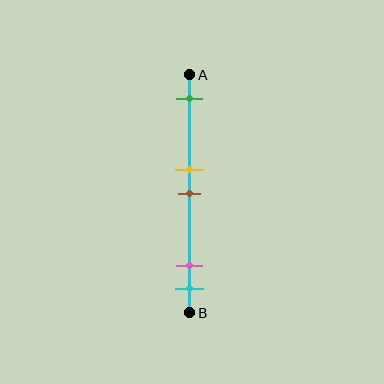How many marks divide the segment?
There are 5 marks dividing the segment.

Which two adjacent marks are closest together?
The yellow and brown marks are the closest adjacent pair.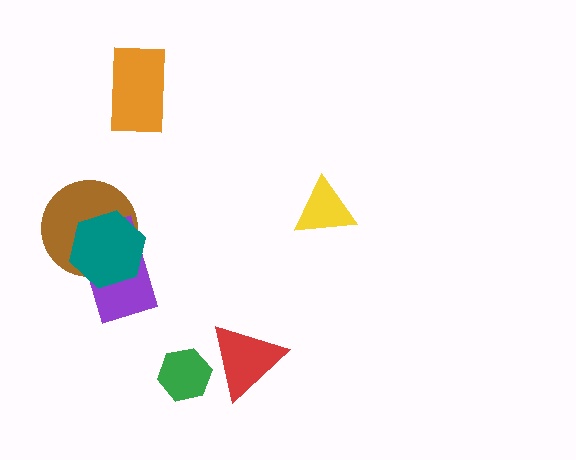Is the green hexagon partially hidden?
Yes, it is partially covered by another shape.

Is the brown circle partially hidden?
Yes, it is partially covered by another shape.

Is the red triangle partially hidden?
No, no other shape covers it.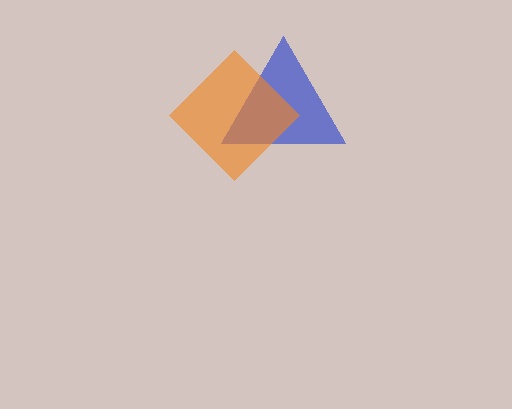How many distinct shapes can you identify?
There are 2 distinct shapes: a blue triangle, an orange diamond.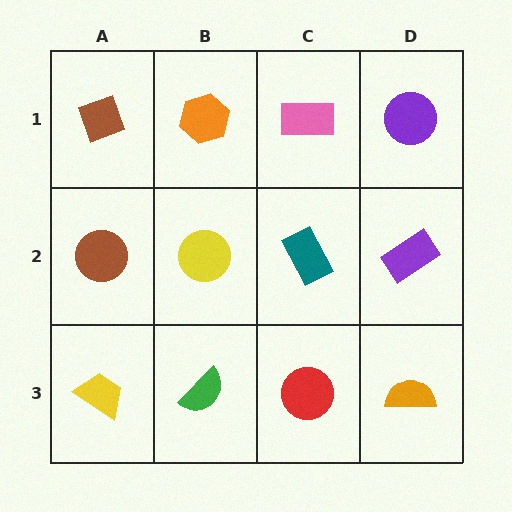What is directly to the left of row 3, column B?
A yellow trapezoid.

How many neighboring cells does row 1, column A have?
2.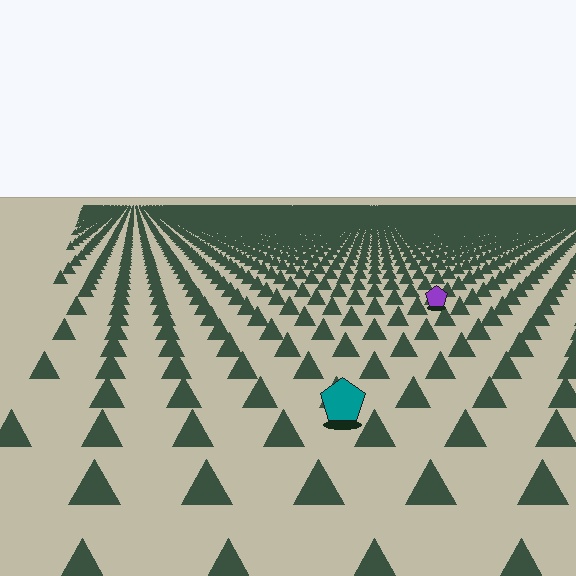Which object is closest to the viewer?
The teal pentagon is closest. The texture marks near it are larger and more spread out.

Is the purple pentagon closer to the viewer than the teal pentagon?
No. The teal pentagon is closer — you can tell from the texture gradient: the ground texture is coarser near it.